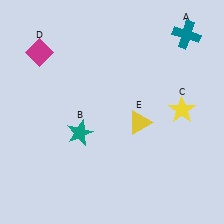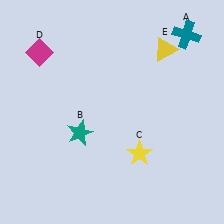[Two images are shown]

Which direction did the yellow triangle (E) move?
The yellow triangle (E) moved up.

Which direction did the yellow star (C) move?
The yellow star (C) moved down.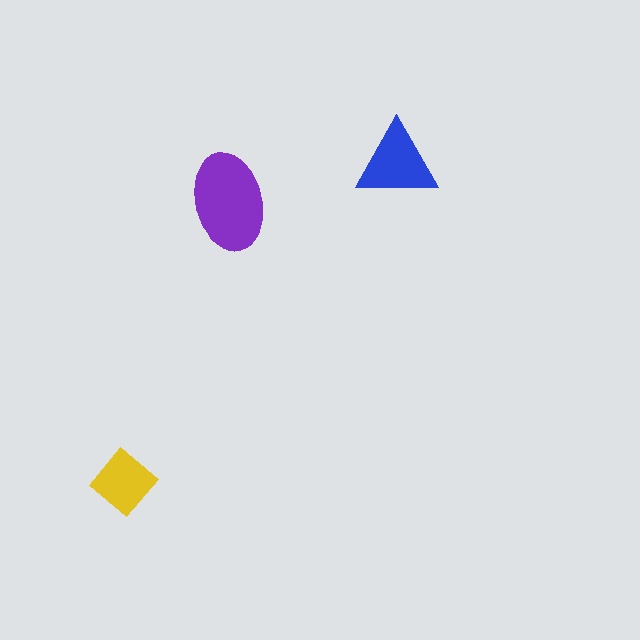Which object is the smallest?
The yellow diamond.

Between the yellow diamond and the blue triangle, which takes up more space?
The blue triangle.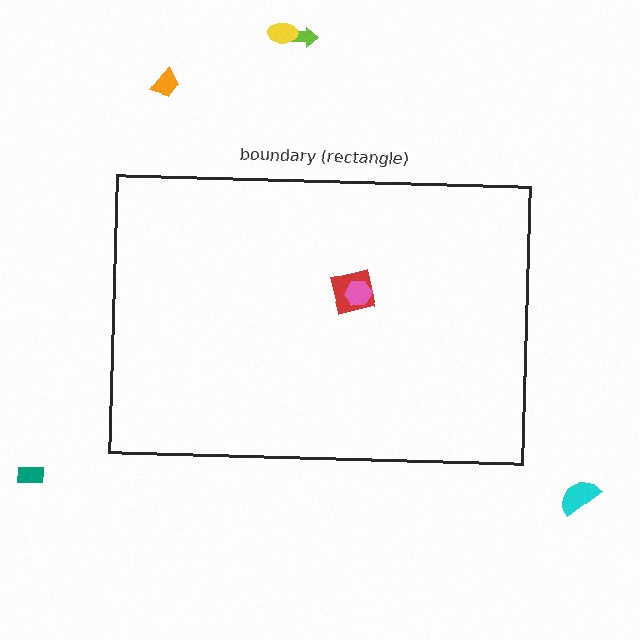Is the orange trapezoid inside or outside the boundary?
Outside.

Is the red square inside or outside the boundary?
Inside.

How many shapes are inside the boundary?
2 inside, 5 outside.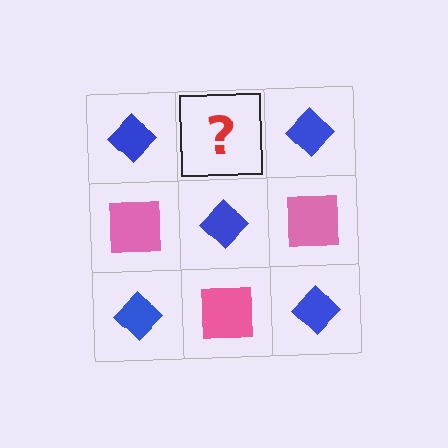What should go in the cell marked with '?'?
The missing cell should contain a pink square.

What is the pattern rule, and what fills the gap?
The rule is that it alternates blue diamond and pink square in a checkerboard pattern. The gap should be filled with a pink square.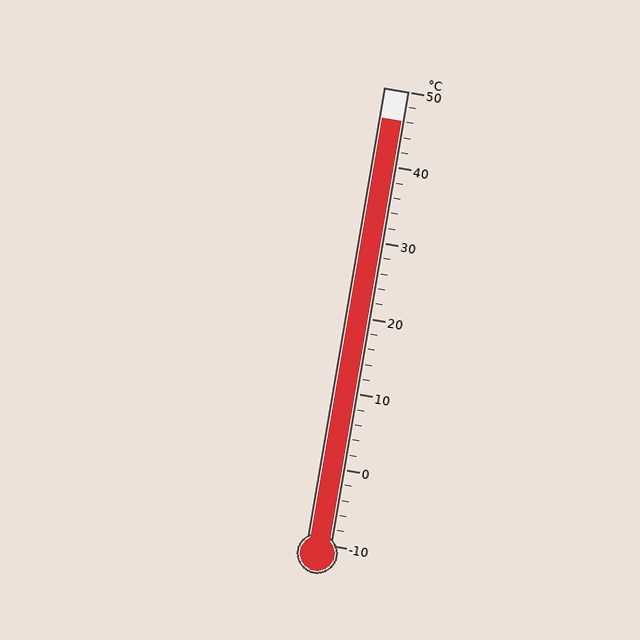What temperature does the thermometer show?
The thermometer shows approximately 46°C.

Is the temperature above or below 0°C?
The temperature is above 0°C.